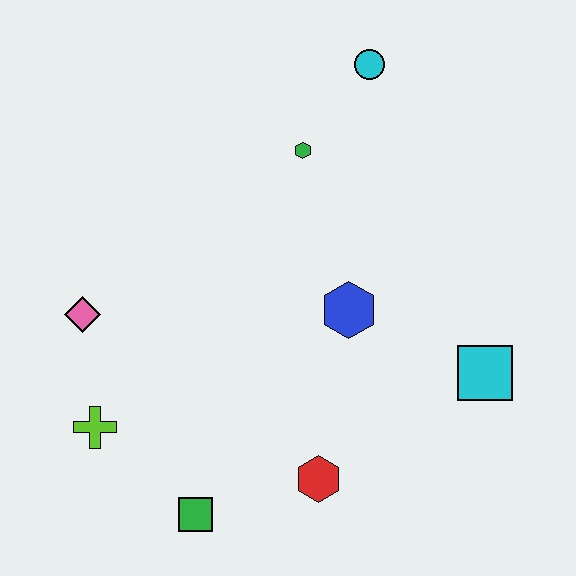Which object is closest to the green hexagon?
The cyan circle is closest to the green hexagon.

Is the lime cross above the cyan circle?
No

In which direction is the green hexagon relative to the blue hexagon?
The green hexagon is above the blue hexagon.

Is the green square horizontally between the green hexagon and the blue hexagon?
No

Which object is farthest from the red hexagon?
The cyan circle is farthest from the red hexagon.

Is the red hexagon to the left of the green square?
No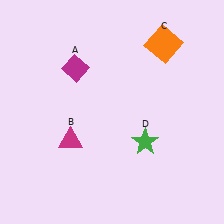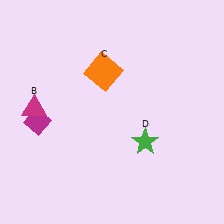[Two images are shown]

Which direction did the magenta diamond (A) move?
The magenta diamond (A) moved down.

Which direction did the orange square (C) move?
The orange square (C) moved left.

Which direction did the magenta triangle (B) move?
The magenta triangle (B) moved left.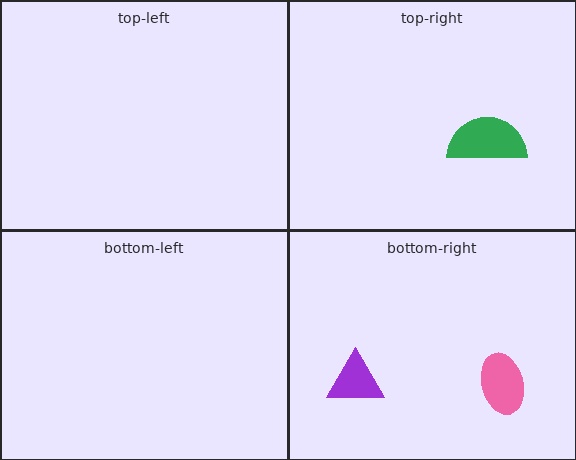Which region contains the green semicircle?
The top-right region.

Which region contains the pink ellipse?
The bottom-right region.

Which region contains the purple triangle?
The bottom-right region.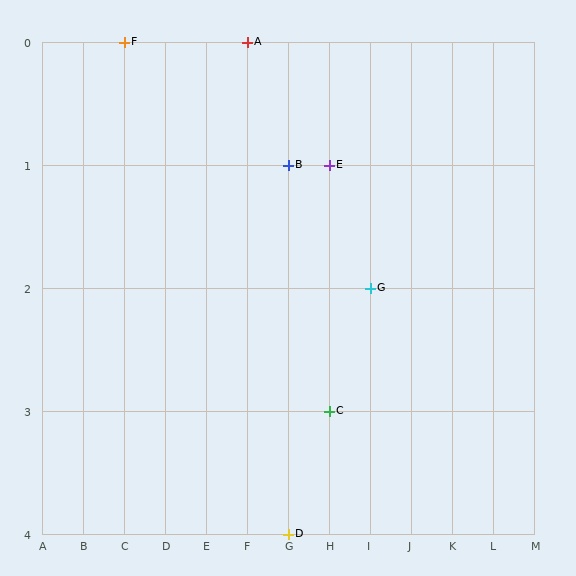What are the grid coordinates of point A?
Point A is at grid coordinates (F, 0).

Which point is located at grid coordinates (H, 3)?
Point C is at (H, 3).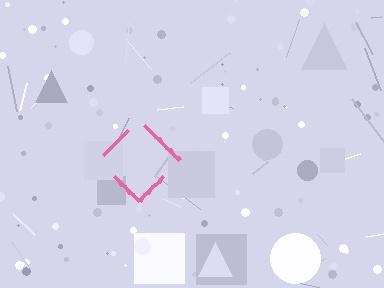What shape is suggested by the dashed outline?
The dashed outline suggests a diamond.